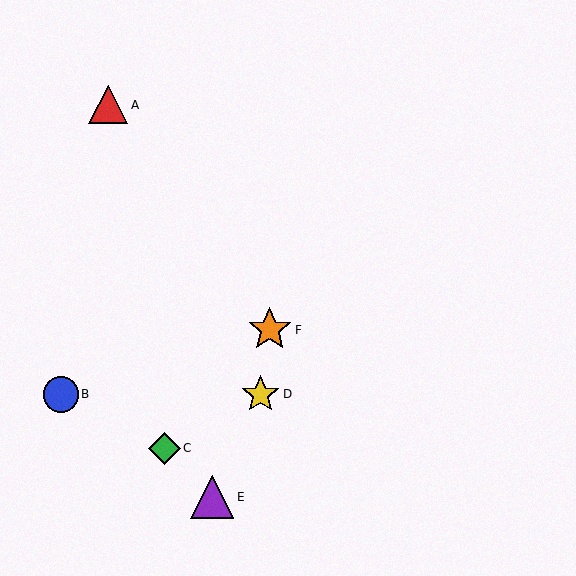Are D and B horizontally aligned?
Yes, both are at y≈394.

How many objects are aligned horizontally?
2 objects (B, D) are aligned horizontally.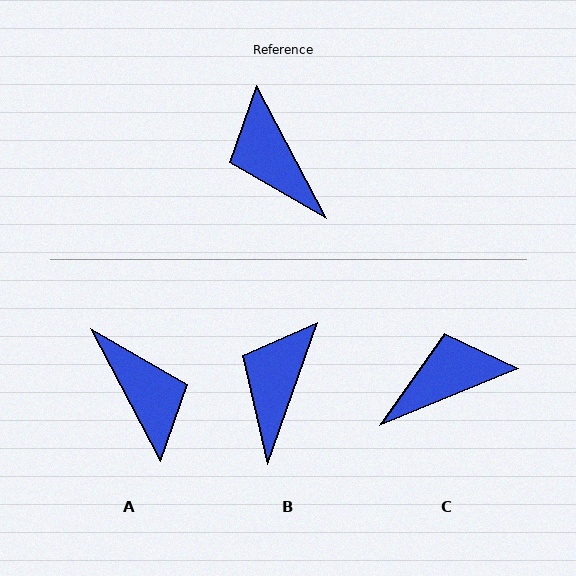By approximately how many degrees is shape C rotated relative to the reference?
Approximately 95 degrees clockwise.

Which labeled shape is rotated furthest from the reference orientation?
A, about 180 degrees away.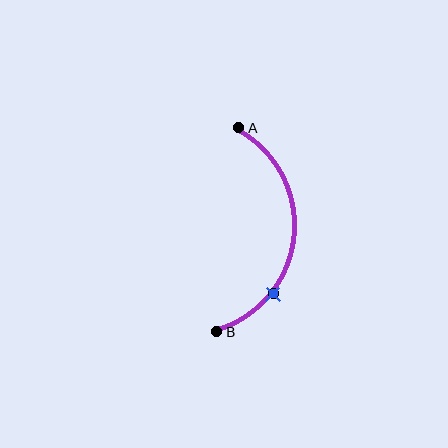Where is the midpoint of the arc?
The arc midpoint is the point on the curve farthest from the straight line joining A and B. It sits to the right of that line.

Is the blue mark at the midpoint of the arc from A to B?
No. The blue mark lies on the arc but is closer to endpoint B. The arc midpoint would be at the point on the curve equidistant along the arc from both A and B.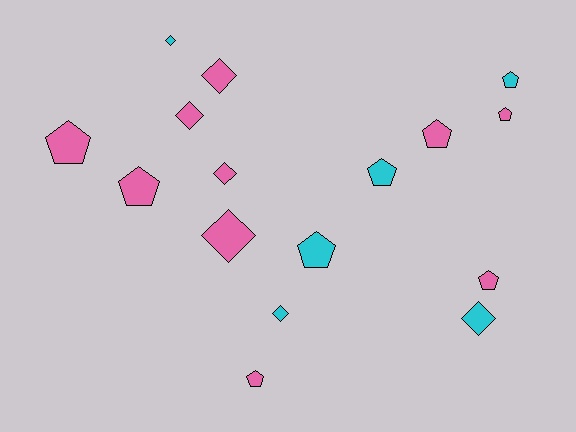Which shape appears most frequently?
Pentagon, with 9 objects.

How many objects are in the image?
There are 16 objects.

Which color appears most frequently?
Pink, with 10 objects.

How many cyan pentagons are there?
There are 3 cyan pentagons.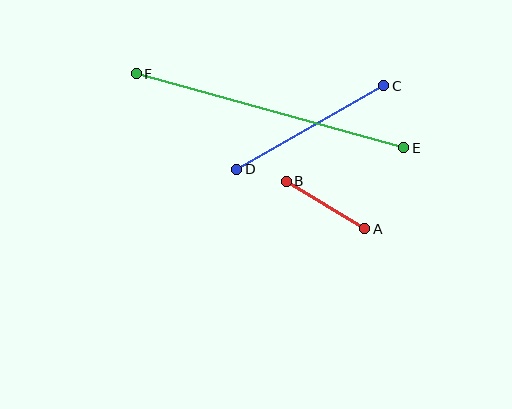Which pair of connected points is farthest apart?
Points E and F are farthest apart.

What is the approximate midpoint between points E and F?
The midpoint is at approximately (270, 111) pixels.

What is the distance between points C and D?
The distance is approximately 169 pixels.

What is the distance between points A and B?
The distance is approximately 92 pixels.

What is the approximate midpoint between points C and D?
The midpoint is at approximately (310, 128) pixels.